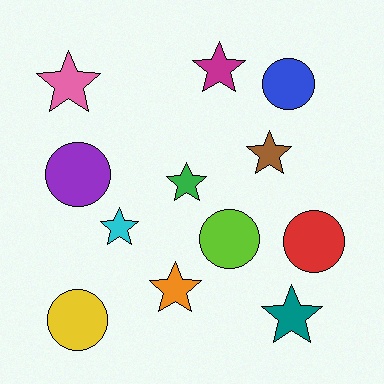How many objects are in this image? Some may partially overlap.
There are 12 objects.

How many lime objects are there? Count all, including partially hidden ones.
There is 1 lime object.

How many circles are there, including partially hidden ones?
There are 5 circles.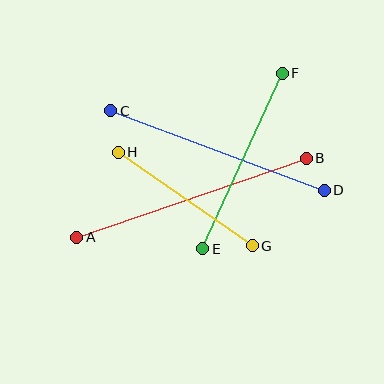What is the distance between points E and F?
The distance is approximately 193 pixels.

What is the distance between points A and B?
The distance is approximately 243 pixels.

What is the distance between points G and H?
The distance is approximately 163 pixels.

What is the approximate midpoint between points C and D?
The midpoint is at approximately (217, 151) pixels.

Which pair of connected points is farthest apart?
Points A and B are farthest apart.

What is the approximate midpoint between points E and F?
The midpoint is at approximately (243, 161) pixels.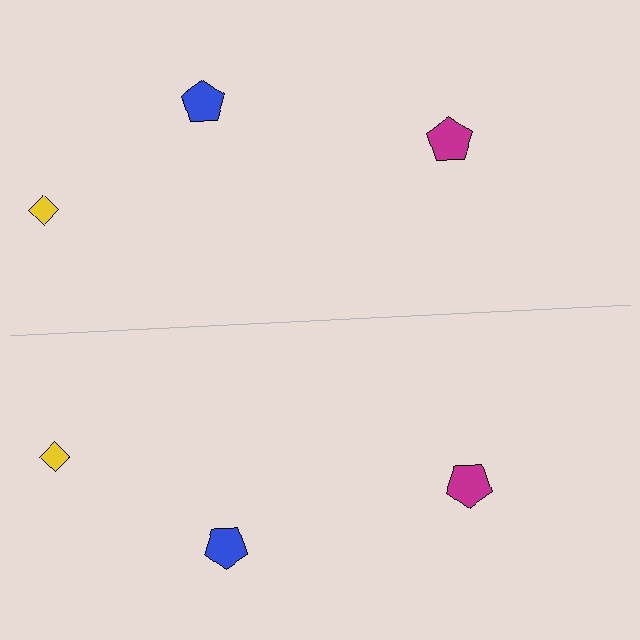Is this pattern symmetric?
Yes, this pattern has bilateral (reflection) symmetry.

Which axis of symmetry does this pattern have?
The pattern has a horizontal axis of symmetry running through the center of the image.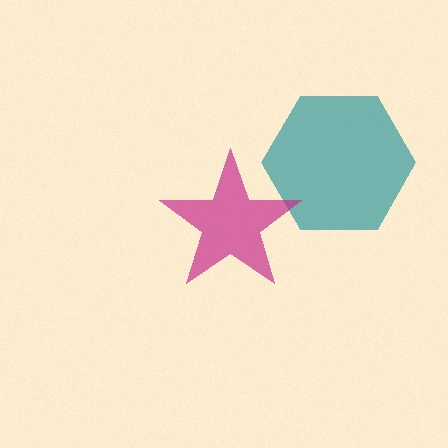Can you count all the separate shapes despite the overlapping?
Yes, there are 2 separate shapes.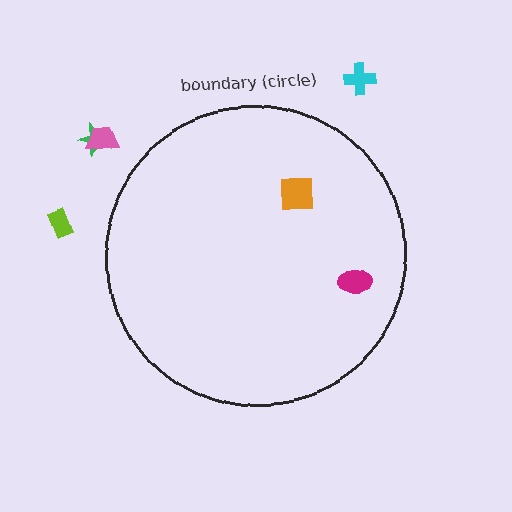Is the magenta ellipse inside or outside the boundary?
Inside.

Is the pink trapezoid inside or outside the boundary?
Outside.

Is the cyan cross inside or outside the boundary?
Outside.